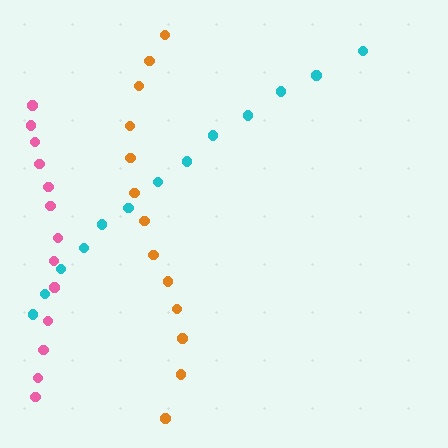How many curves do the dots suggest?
There are 3 distinct paths.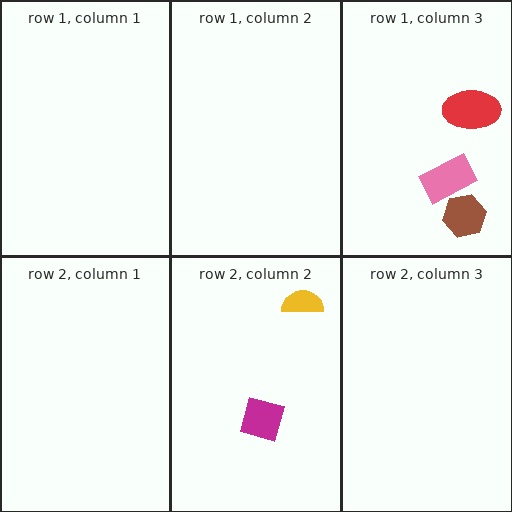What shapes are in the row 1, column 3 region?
The pink rectangle, the red ellipse, the brown hexagon.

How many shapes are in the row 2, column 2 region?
2.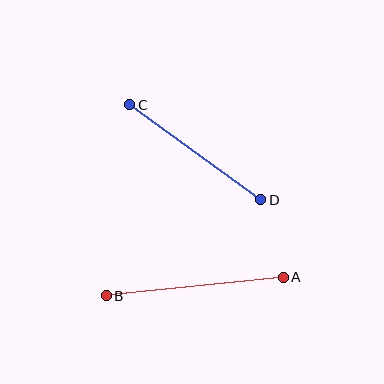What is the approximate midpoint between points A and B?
The midpoint is at approximately (195, 287) pixels.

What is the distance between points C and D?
The distance is approximately 162 pixels.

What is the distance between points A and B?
The distance is approximately 178 pixels.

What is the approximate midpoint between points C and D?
The midpoint is at approximately (195, 152) pixels.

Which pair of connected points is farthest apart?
Points A and B are farthest apart.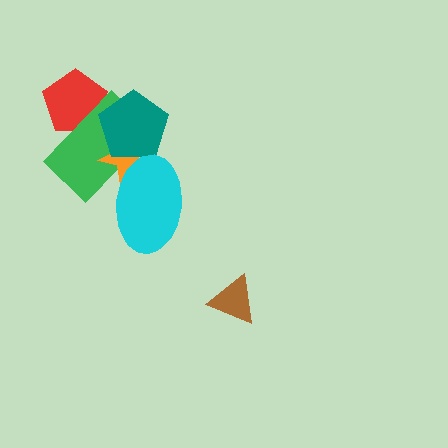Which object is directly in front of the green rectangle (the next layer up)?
The orange star is directly in front of the green rectangle.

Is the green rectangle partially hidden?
Yes, it is partially covered by another shape.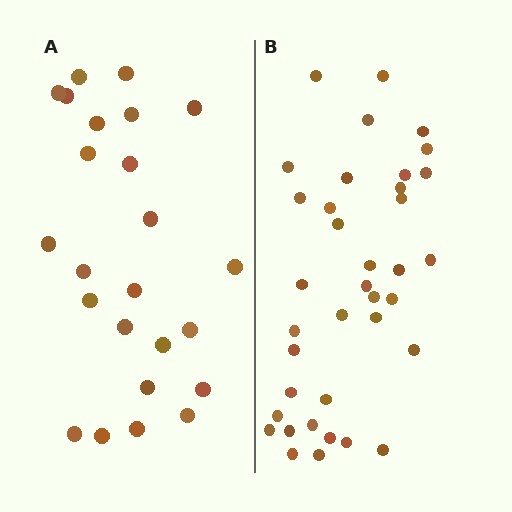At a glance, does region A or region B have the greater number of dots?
Region B (the right region) has more dots.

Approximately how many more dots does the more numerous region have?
Region B has approximately 15 more dots than region A.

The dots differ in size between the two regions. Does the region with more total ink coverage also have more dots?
No. Region A has more total ink coverage because its dots are larger, but region B actually contains more individual dots. Total area can be misleading — the number of items is what matters here.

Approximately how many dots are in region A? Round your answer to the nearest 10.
About 20 dots. (The exact count is 24, which rounds to 20.)